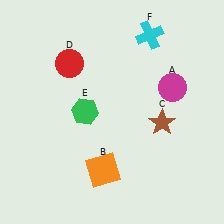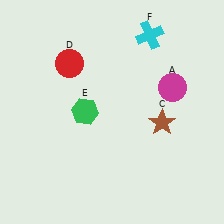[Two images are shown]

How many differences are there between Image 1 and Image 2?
There is 1 difference between the two images.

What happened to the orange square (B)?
The orange square (B) was removed in Image 2. It was in the bottom-left area of Image 1.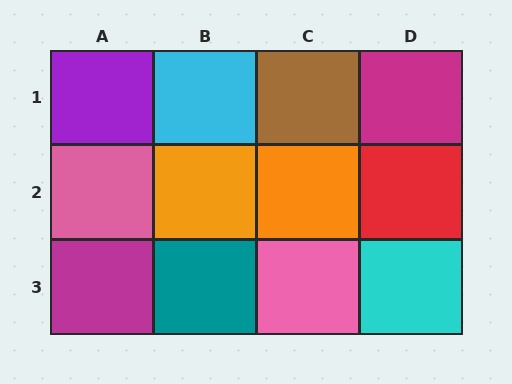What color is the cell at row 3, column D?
Cyan.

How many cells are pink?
2 cells are pink.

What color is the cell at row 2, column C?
Orange.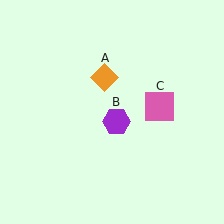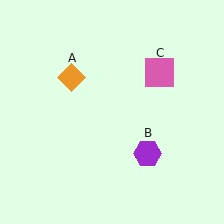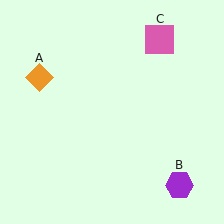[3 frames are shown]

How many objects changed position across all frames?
3 objects changed position: orange diamond (object A), purple hexagon (object B), pink square (object C).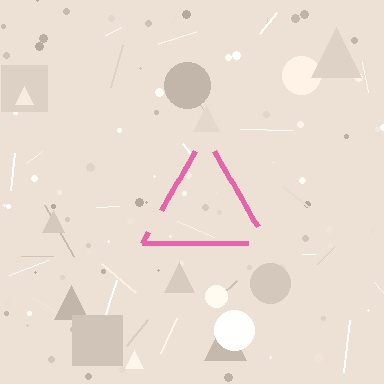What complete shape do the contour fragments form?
The contour fragments form a triangle.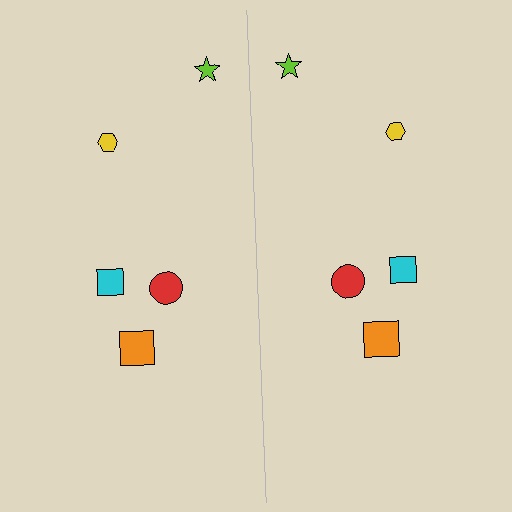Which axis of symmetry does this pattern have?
The pattern has a vertical axis of symmetry running through the center of the image.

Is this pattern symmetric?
Yes, this pattern has bilateral (reflection) symmetry.